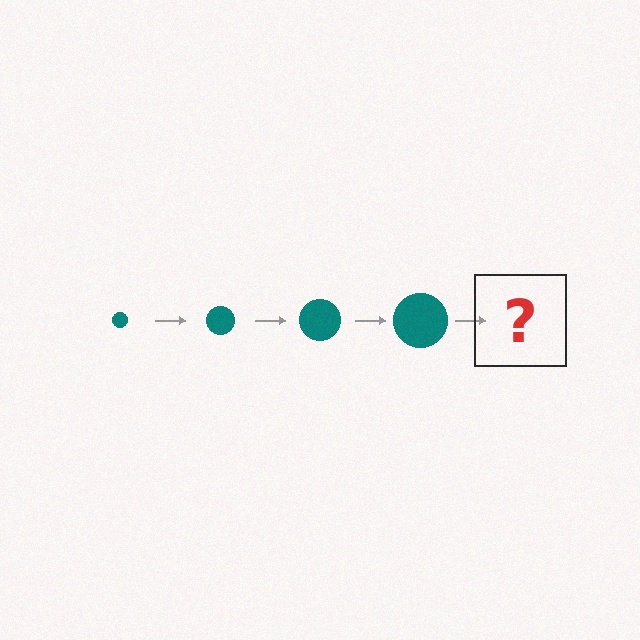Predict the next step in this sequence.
The next step is a teal circle, larger than the previous one.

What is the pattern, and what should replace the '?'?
The pattern is that the circle gets progressively larger each step. The '?' should be a teal circle, larger than the previous one.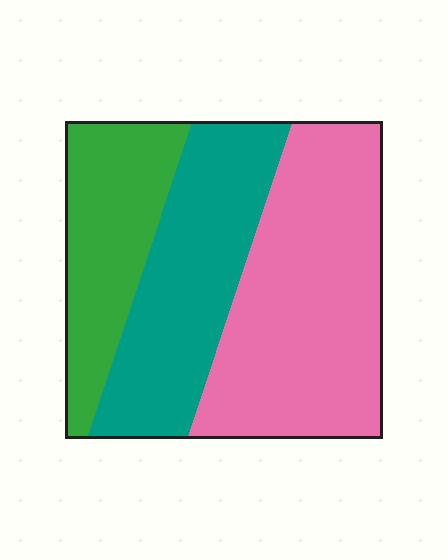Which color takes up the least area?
Green, at roughly 25%.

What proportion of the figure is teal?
Teal covers around 30% of the figure.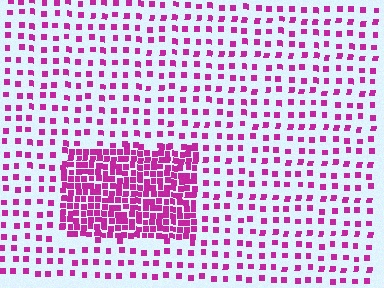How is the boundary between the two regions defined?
The boundary is defined by a change in element density (approximately 3.0x ratio). All elements are the same color, size, and shape.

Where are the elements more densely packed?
The elements are more densely packed inside the rectangle boundary.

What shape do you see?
I see a rectangle.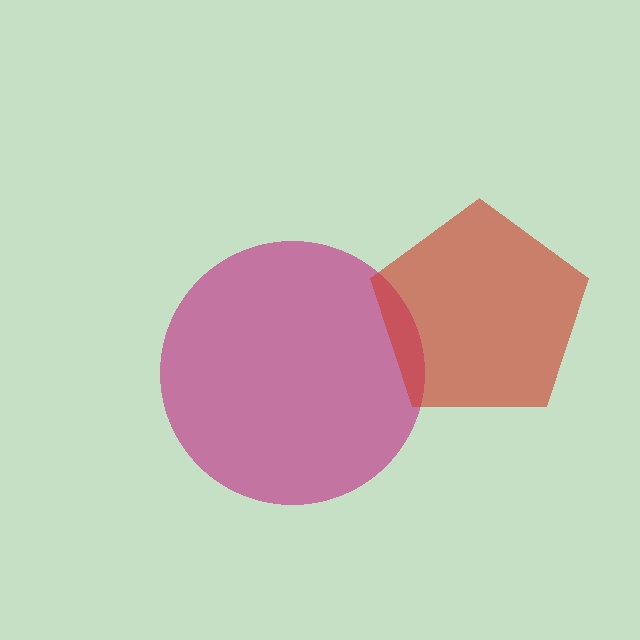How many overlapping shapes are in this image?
There are 2 overlapping shapes in the image.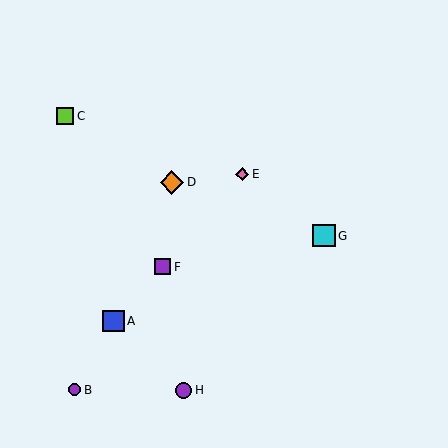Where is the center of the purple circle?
The center of the purple circle is at (75, 390).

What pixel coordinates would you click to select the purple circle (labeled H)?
Click at (183, 390) to select the purple circle H.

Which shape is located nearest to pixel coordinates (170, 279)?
The purple square (labeled F) at (163, 267) is nearest to that location.